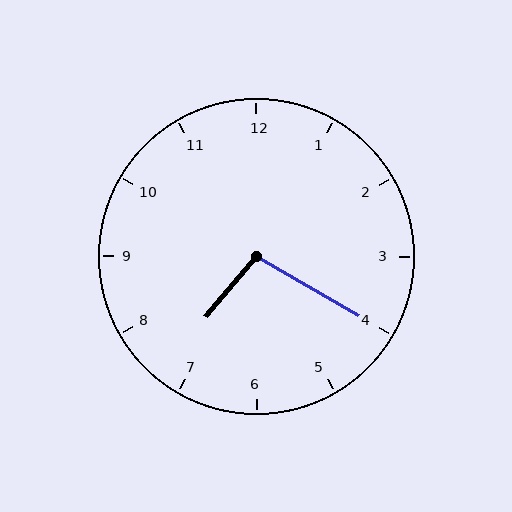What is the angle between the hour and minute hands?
Approximately 100 degrees.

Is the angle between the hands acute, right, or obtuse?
It is obtuse.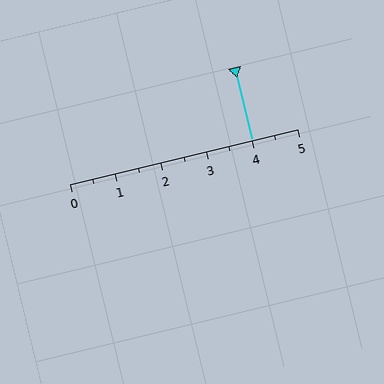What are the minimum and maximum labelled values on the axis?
The axis runs from 0 to 5.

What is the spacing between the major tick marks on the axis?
The major ticks are spaced 1 apart.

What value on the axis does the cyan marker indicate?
The marker indicates approximately 4.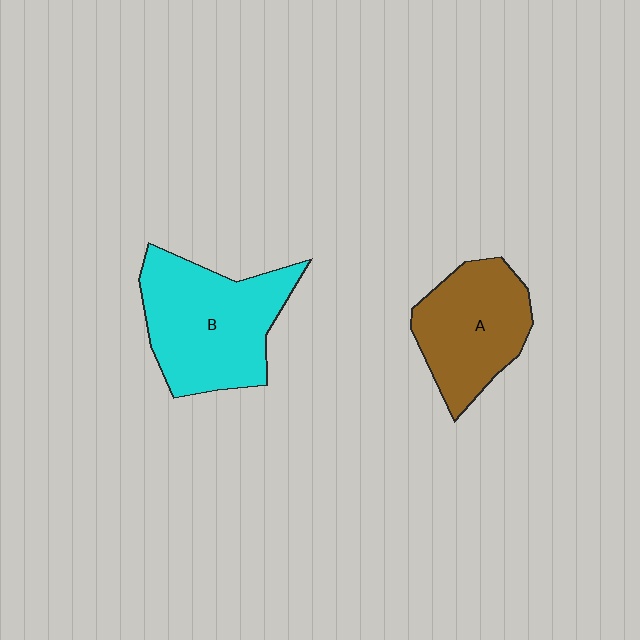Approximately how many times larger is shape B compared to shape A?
Approximately 1.3 times.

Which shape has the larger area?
Shape B (cyan).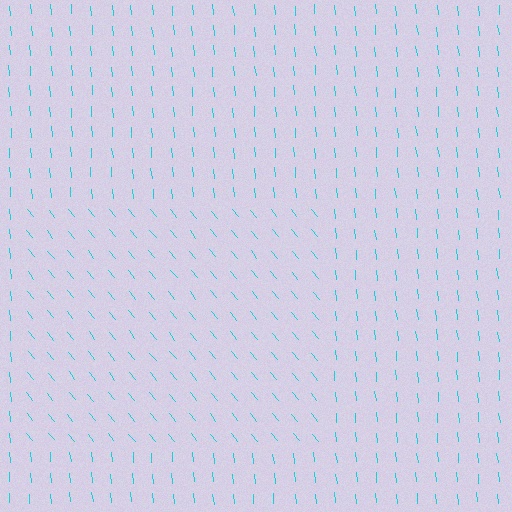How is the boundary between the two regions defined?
The boundary is defined purely by a change in line orientation (approximately 34 degrees difference). All lines are the same color and thickness.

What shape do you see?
I see a rectangle.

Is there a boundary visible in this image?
Yes, there is a texture boundary formed by a change in line orientation.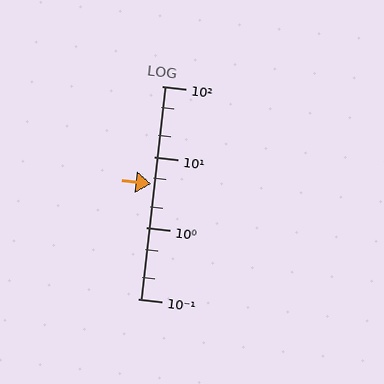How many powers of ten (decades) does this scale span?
The scale spans 3 decades, from 0.1 to 100.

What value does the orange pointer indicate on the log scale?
The pointer indicates approximately 4.1.